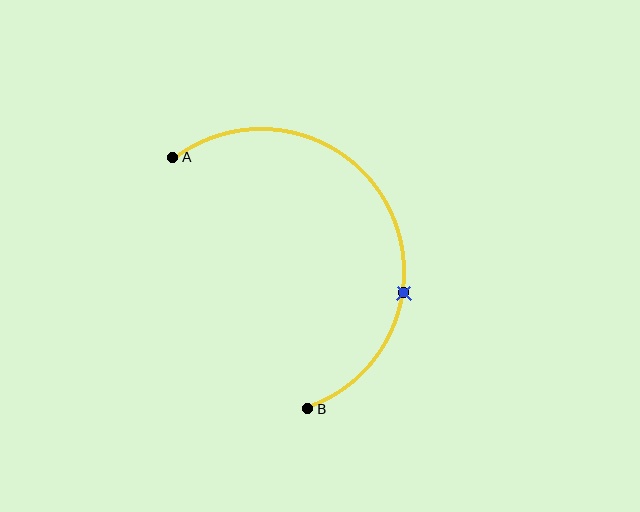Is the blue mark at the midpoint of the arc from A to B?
No. The blue mark lies on the arc but is closer to endpoint B. The arc midpoint would be at the point on the curve equidistant along the arc from both A and B.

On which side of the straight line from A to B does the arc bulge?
The arc bulges to the right of the straight line connecting A and B.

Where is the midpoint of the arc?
The arc midpoint is the point on the curve farthest from the straight line joining A and B. It sits to the right of that line.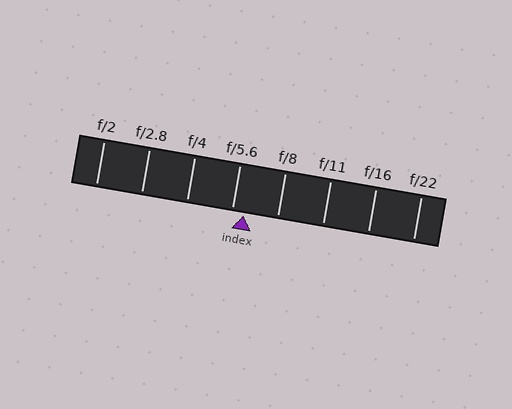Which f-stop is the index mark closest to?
The index mark is closest to f/5.6.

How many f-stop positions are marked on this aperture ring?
There are 8 f-stop positions marked.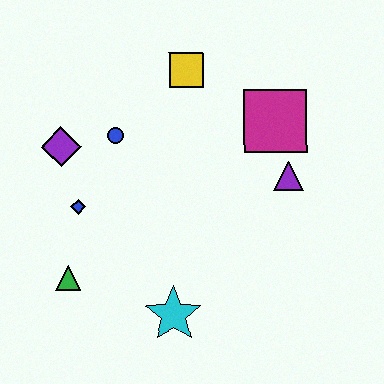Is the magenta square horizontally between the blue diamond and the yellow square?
No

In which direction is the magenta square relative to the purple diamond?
The magenta square is to the right of the purple diamond.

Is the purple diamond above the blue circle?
No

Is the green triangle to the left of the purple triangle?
Yes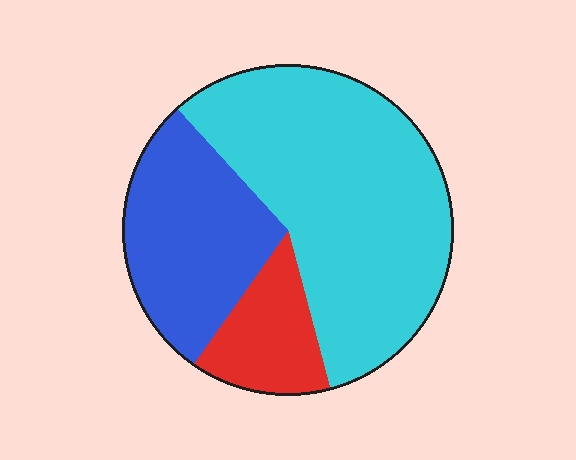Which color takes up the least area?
Red, at roughly 15%.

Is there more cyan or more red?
Cyan.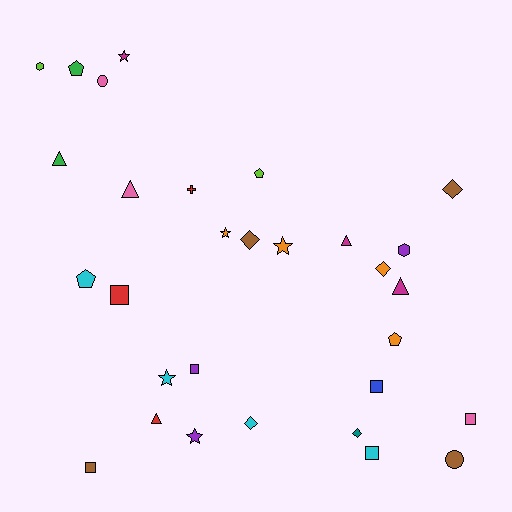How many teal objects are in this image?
There is 1 teal object.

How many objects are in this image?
There are 30 objects.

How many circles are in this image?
There are 2 circles.